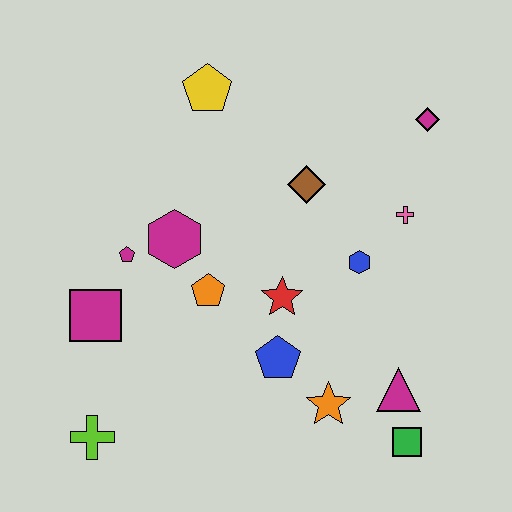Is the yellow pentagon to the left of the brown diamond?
Yes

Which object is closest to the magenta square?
The magenta pentagon is closest to the magenta square.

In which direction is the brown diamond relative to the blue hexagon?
The brown diamond is above the blue hexagon.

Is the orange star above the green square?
Yes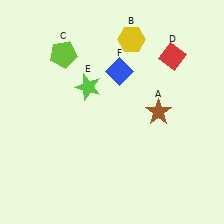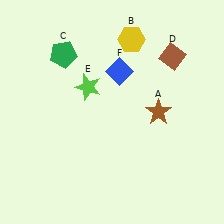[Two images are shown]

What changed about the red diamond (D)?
In Image 1, D is red. In Image 2, it changed to brown.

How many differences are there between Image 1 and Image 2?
There are 2 differences between the two images.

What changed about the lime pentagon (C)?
In Image 1, C is lime. In Image 2, it changed to green.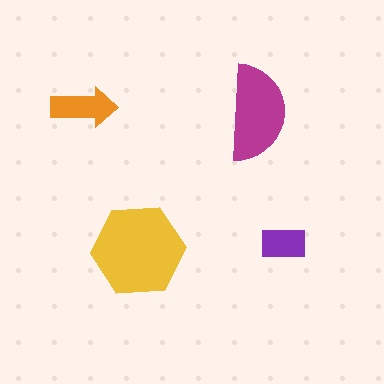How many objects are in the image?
There are 4 objects in the image.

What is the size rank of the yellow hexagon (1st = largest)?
1st.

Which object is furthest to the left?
The orange arrow is leftmost.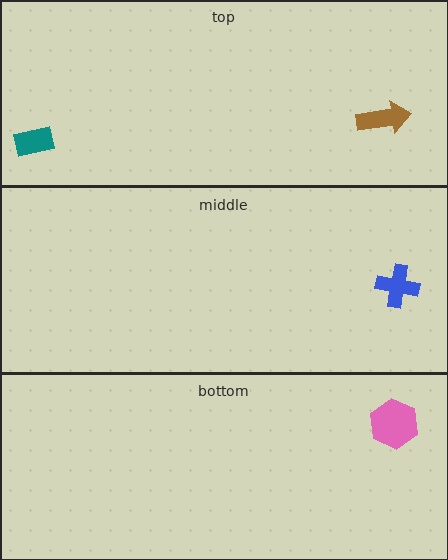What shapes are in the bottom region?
The pink hexagon.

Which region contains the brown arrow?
The top region.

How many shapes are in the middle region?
1.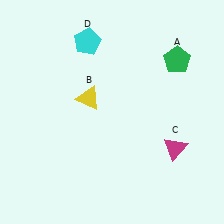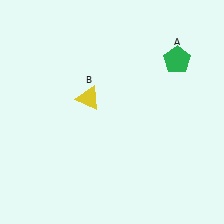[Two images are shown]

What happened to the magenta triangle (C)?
The magenta triangle (C) was removed in Image 2. It was in the bottom-right area of Image 1.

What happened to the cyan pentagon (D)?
The cyan pentagon (D) was removed in Image 2. It was in the top-left area of Image 1.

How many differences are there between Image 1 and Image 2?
There are 2 differences between the two images.